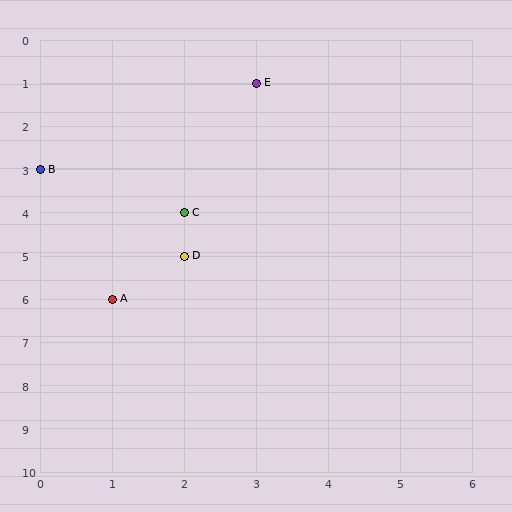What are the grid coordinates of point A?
Point A is at grid coordinates (1, 6).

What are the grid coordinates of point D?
Point D is at grid coordinates (2, 5).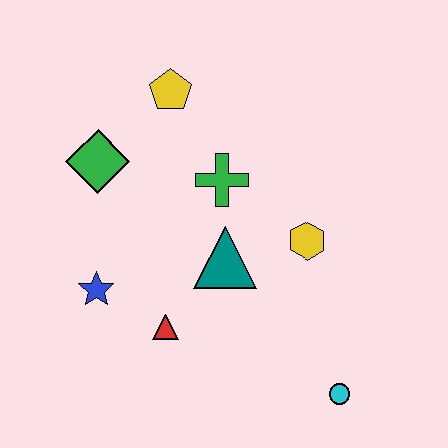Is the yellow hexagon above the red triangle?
Yes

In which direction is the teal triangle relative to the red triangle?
The teal triangle is above the red triangle.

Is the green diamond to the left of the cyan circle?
Yes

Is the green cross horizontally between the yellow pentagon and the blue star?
No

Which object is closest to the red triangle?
The blue star is closest to the red triangle.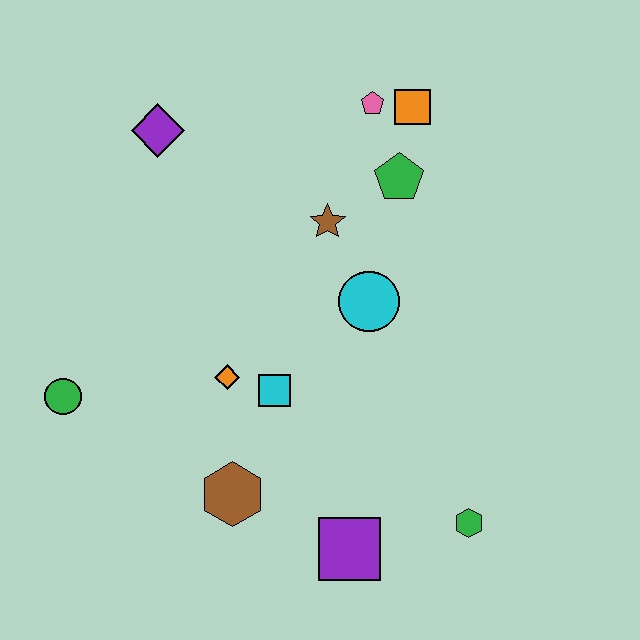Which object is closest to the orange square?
The pink pentagon is closest to the orange square.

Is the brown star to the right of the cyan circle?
No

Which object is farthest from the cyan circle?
The green circle is farthest from the cyan circle.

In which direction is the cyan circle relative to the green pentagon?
The cyan circle is below the green pentagon.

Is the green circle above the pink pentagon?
No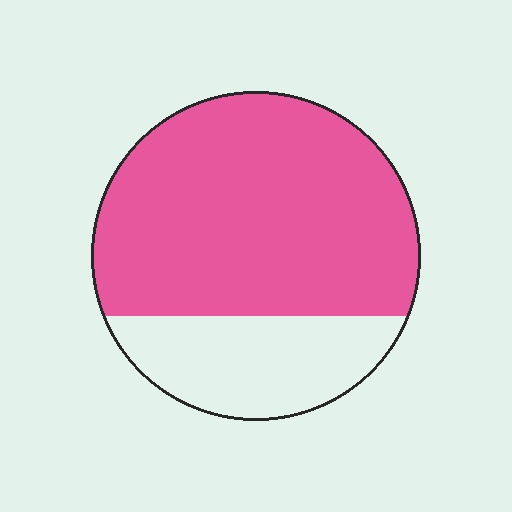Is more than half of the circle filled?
Yes.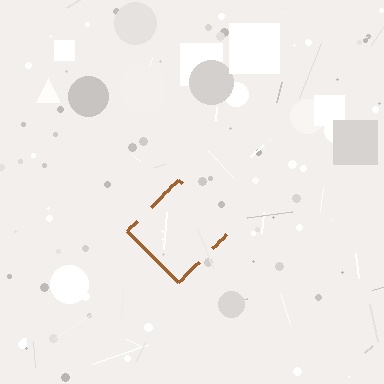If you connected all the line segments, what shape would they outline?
They would outline a diamond.